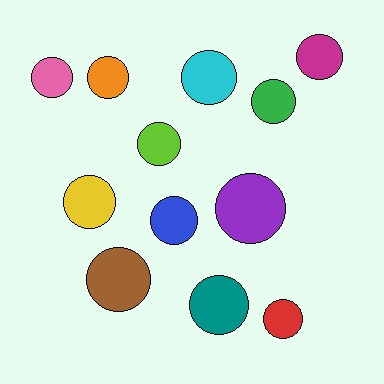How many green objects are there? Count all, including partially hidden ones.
There is 1 green object.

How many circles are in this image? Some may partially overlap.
There are 12 circles.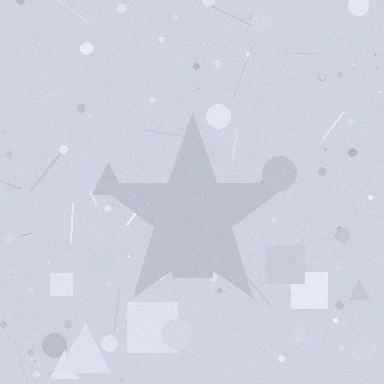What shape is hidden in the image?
A star is hidden in the image.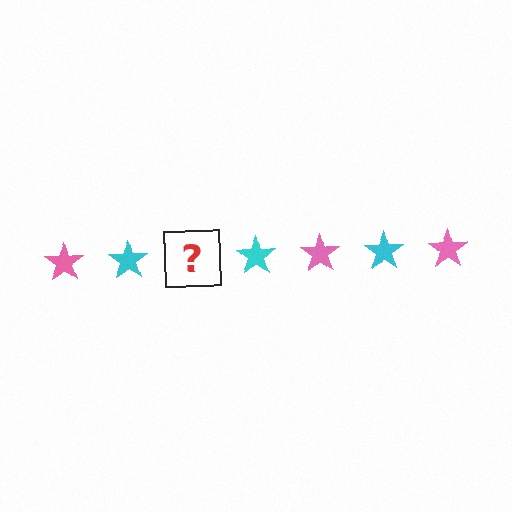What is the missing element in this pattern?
The missing element is a pink star.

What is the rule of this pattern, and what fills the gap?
The rule is that the pattern cycles through pink, cyan stars. The gap should be filled with a pink star.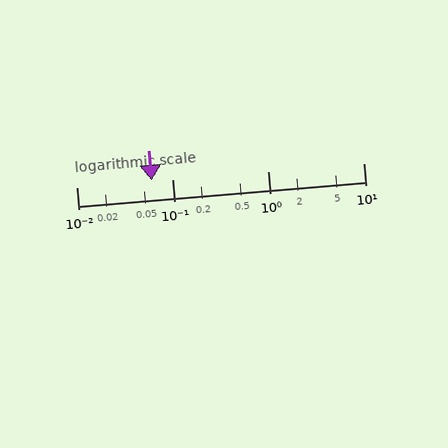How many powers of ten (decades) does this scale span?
The scale spans 3 decades, from 0.01 to 10.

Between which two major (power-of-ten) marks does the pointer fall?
The pointer is between 0.01 and 0.1.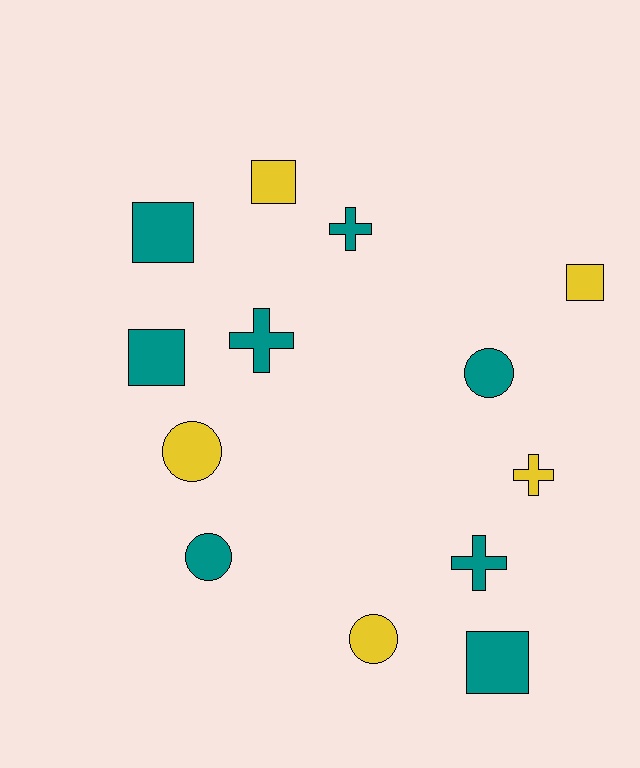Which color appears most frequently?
Teal, with 8 objects.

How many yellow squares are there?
There are 2 yellow squares.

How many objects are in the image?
There are 13 objects.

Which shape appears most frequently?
Square, with 5 objects.